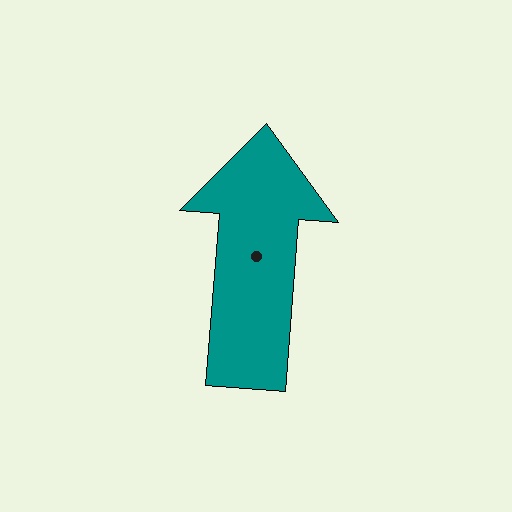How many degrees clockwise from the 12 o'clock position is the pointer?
Approximately 4 degrees.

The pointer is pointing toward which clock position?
Roughly 12 o'clock.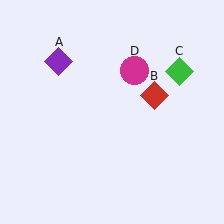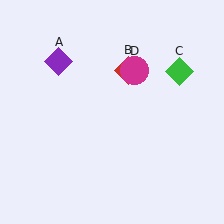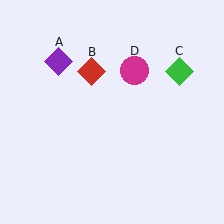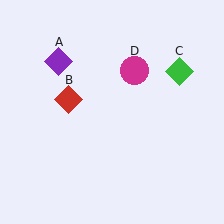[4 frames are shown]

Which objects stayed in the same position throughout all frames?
Purple diamond (object A) and green diamond (object C) and magenta circle (object D) remained stationary.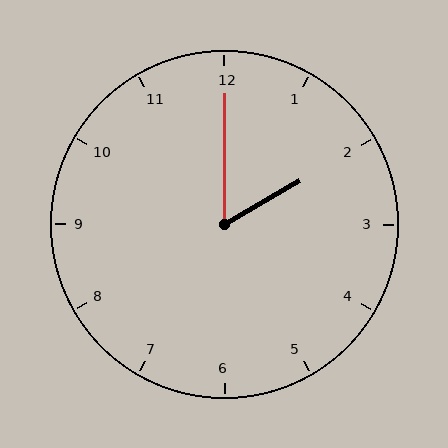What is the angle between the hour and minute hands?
Approximately 60 degrees.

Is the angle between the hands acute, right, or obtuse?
It is acute.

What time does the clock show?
2:00.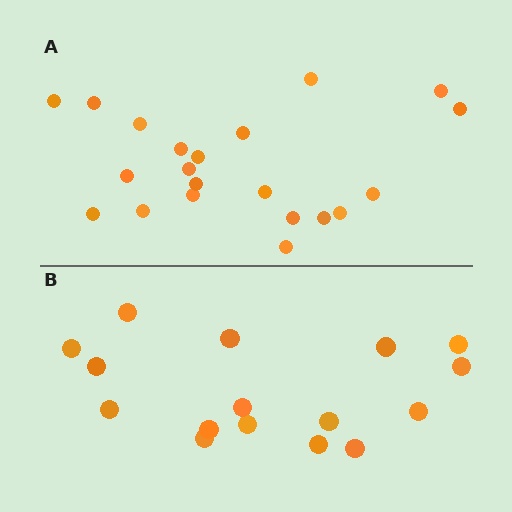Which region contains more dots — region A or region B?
Region A (the top region) has more dots.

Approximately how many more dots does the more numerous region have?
Region A has about 5 more dots than region B.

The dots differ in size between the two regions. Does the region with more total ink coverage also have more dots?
No. Region B has more total ink coverage because its dots are larger, but region A actually contains more individual dots. Total area can be misleading — the number of items is what matters here.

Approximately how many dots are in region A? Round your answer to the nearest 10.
About 20 dots. (The exact count is 21, which rounds to 20.)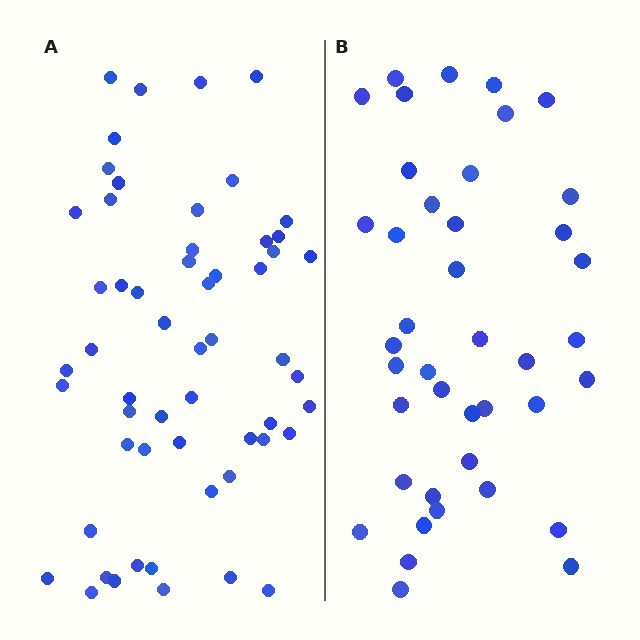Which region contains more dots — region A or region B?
Region A (the left region) has more dots.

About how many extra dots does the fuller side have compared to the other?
Region A has approximately 15 more dots than region B.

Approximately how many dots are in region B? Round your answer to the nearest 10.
About 40 dots. (The exact count is 41, which rounds to 40.)